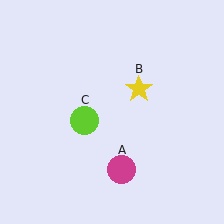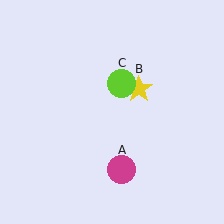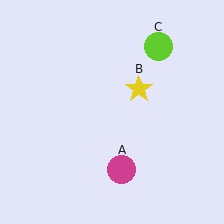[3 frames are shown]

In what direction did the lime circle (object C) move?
The lime circle (object C) moved up and to the right.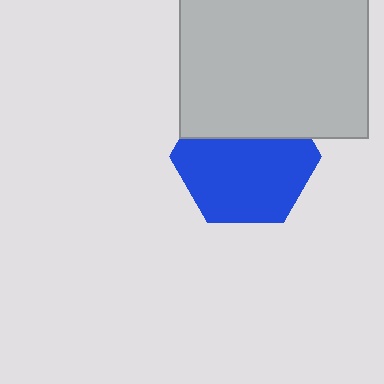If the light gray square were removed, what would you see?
You would see the complete blue hexagon.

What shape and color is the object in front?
The object in front is a light gray square.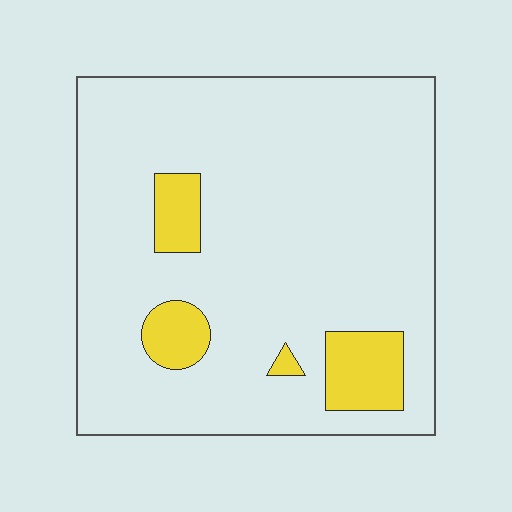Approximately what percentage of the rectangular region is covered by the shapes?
Approximately 10%.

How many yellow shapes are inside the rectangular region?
4.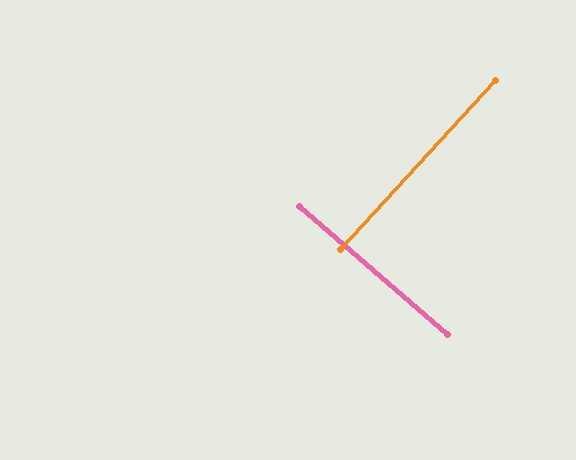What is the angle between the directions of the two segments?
Approximately 88 degrees.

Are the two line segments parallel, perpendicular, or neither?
Perpendicular — they meet at approximately 88°.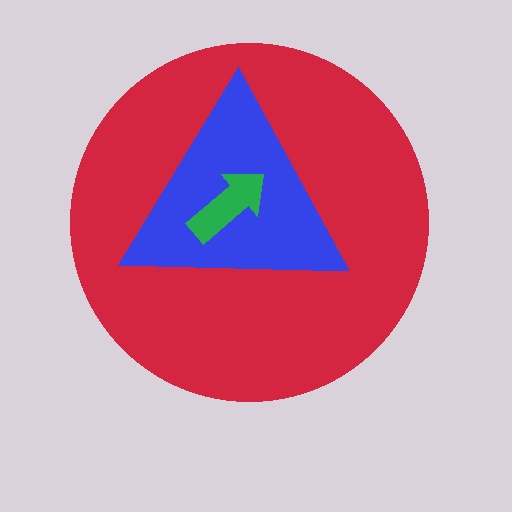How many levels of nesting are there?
3.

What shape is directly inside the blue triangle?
The green arrow.